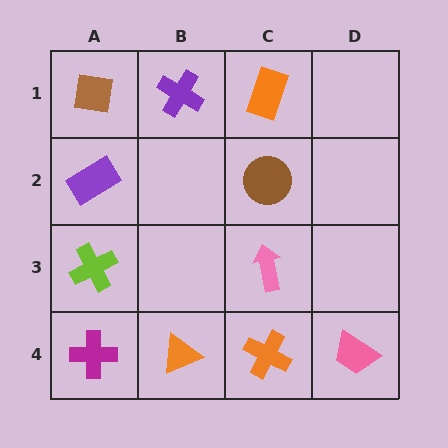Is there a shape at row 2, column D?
No, that cell is empty.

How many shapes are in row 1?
3 shapes.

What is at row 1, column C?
An orange rectangle.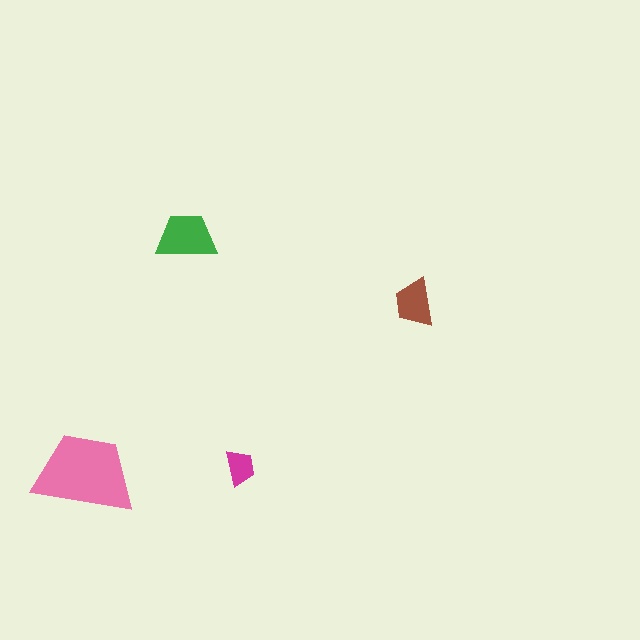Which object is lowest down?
The pink trapezoid is bottommost.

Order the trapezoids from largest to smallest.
the pink one, the green one, the brown one, the magenta one.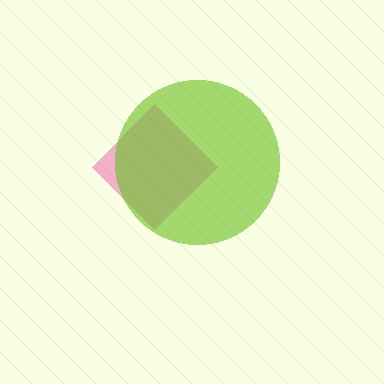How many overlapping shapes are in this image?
There are 2 overlapping shapes in the image.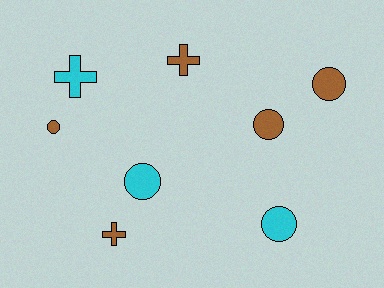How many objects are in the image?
There are 8 objects.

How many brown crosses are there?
There are 2 brown crosses.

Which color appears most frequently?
Brown, with 5 objects.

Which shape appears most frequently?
Circle, with 5 objects.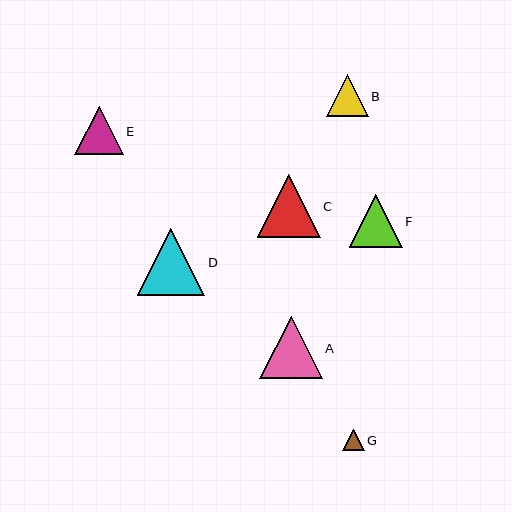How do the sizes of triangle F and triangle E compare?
Triangle F and triangle E are approximately the same size.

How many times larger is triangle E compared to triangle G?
Triangle E is approximately 2.2 times the size of triangle G.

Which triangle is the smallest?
Triangle G is the smallest with a size of approximately 22 pixels.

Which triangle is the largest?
Triangle D is the largest with a size of approximately 67 pixels.